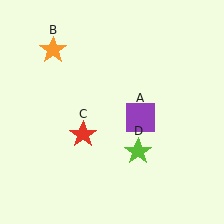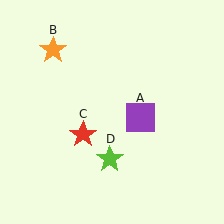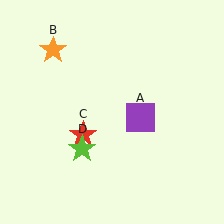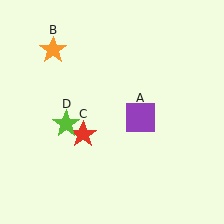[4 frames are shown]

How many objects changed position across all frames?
1 object changed position: lime star (object D).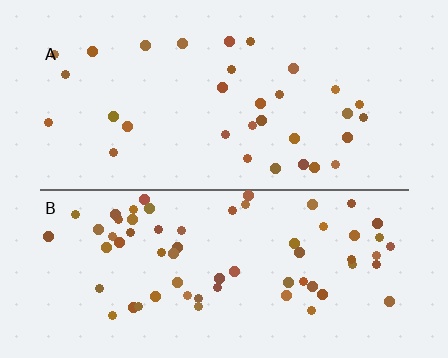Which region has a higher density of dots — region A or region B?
B (the bottom).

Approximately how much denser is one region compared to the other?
Approximately 2.1× — region B over region A.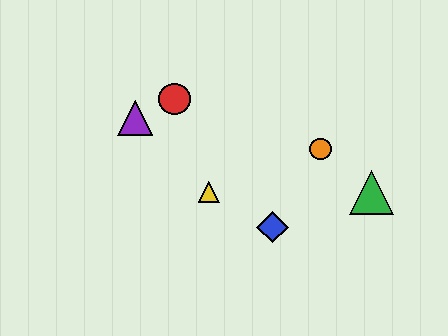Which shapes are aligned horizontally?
The green triangle, the yellow triangle are aligned horizontally.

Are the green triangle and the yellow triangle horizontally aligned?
Yes, both are at y≈192.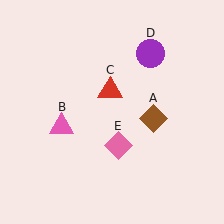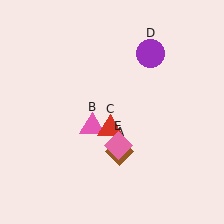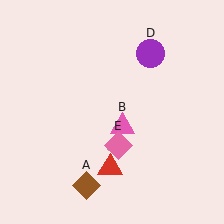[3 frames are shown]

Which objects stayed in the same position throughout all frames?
Purple circle (object D) and pink diamond (object E) remained stationary.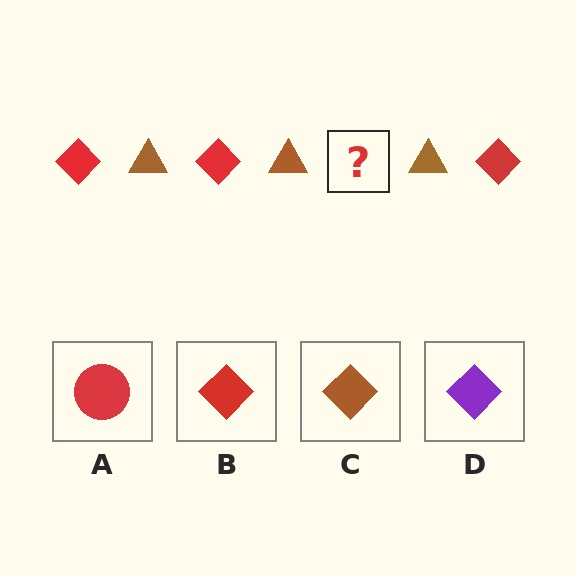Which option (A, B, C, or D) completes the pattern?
B.